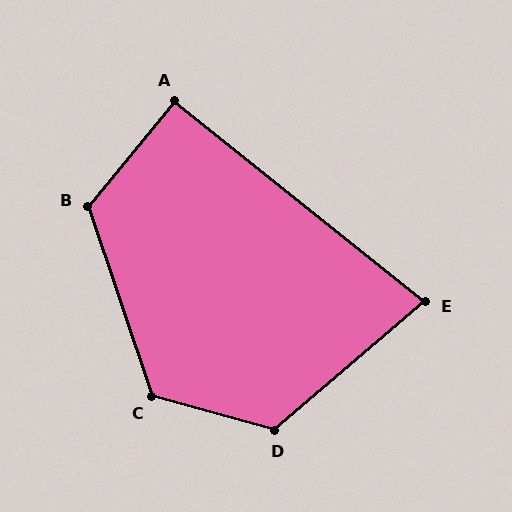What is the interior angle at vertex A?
Approximately 91 degrees (approximately right).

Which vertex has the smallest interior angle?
E, at approximately 79 degrees.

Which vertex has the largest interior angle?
D, at approximately 124 degrees.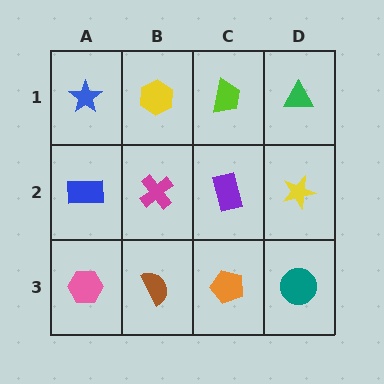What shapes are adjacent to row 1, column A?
A blue rectangle (row 2, column A), a yellow hexagon (row 1, column B).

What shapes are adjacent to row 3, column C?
A purple rectangle (row 2, column C), a brown semicircle (row 3, column B), a teal circle (row 3, column D).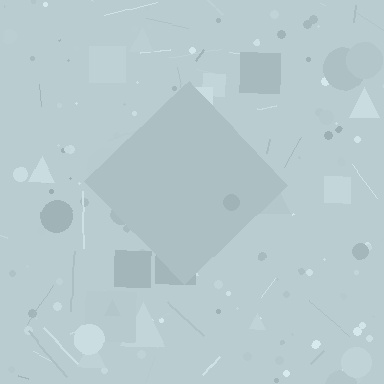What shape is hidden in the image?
A diamond is hidden in the image.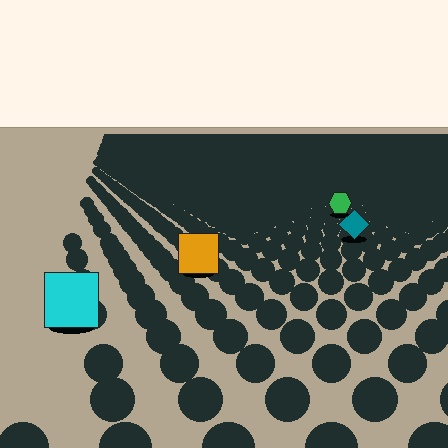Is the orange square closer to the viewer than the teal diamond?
Yes. The orange square is closer — you can tell from the texture gradient: the ground texture is coarser near it.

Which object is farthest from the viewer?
The green hexagon is farthest from the viewer. It appears smaller and the ground texture around it is denser.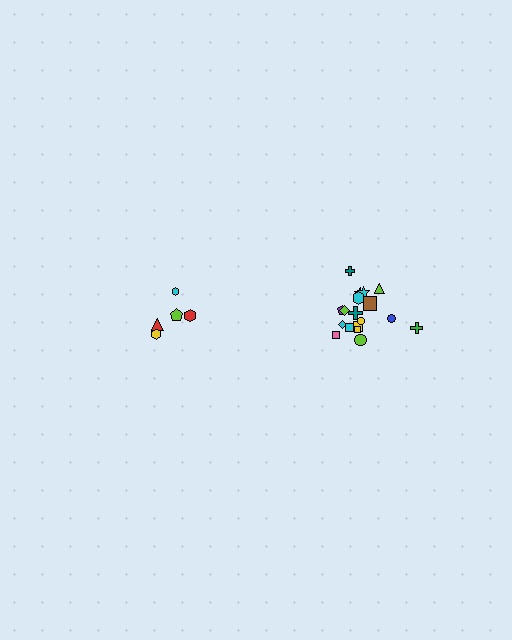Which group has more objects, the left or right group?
The right group.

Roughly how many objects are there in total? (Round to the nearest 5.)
Roughly 25 objects in total.